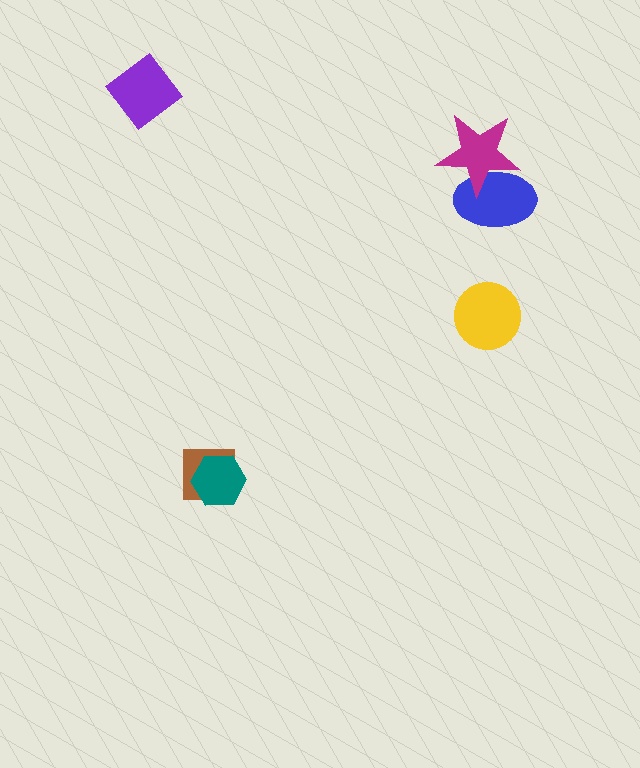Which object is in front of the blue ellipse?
The magenta star is in front of the blue ellipse.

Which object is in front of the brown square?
The teal hexagon is in front of the brown square.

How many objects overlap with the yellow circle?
0 objects overlap with the yellow circle.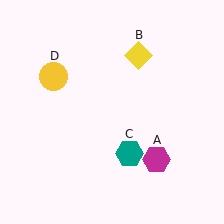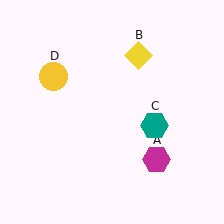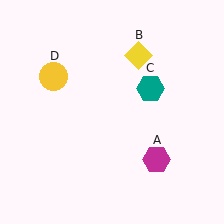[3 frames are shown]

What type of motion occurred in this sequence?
The teal hexagon (object C) rotated counterclockwise around the center of the scene.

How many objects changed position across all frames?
1 object changed position: teal hexagon (object C).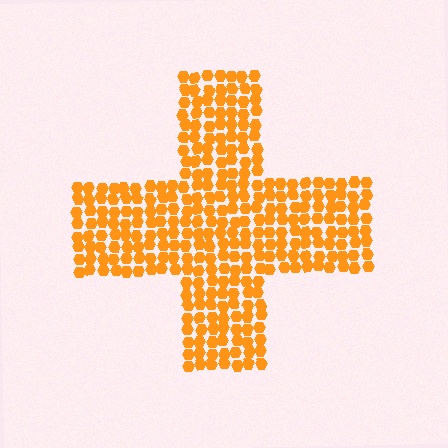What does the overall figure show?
The overall figure shows a cross.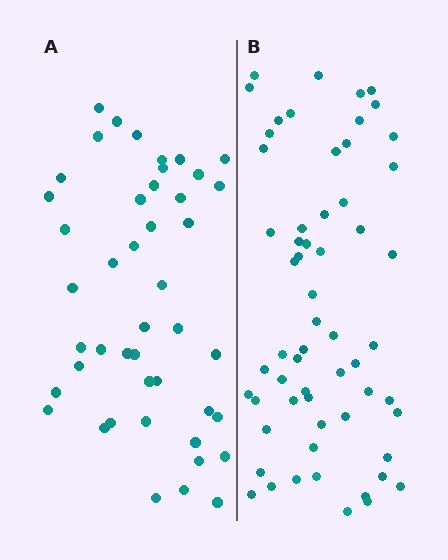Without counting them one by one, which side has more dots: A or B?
Region B (the right region) has more dots.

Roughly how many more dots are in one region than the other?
Region B has approximately 15 more dots than region A.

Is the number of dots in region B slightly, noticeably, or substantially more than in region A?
Region B has noticeably more, but not dramatically so. The ratio is roughly 1.3 to 1.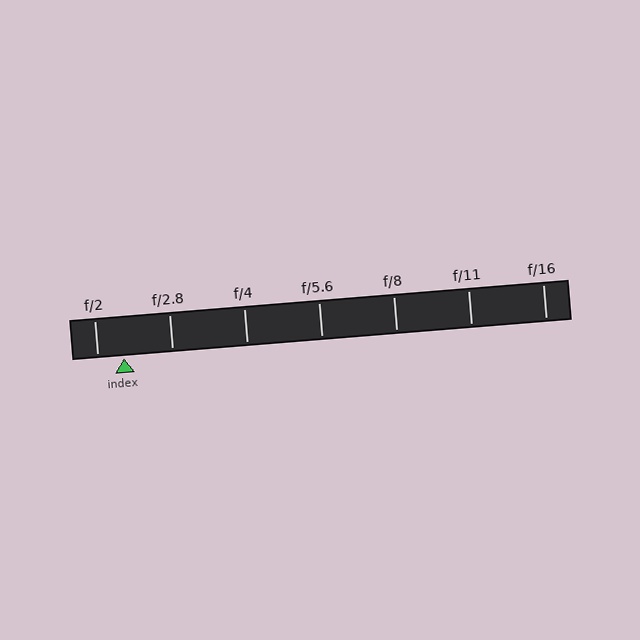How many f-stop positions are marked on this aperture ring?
There are 7 f-stop positions marked.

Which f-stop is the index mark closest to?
The index mark is closest to f/2.